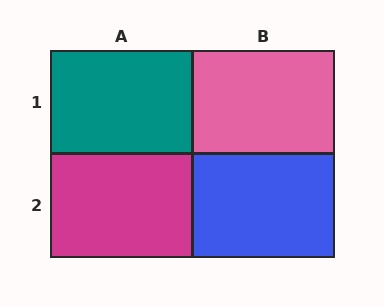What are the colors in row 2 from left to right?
Magenta, blue.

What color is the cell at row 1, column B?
Pink.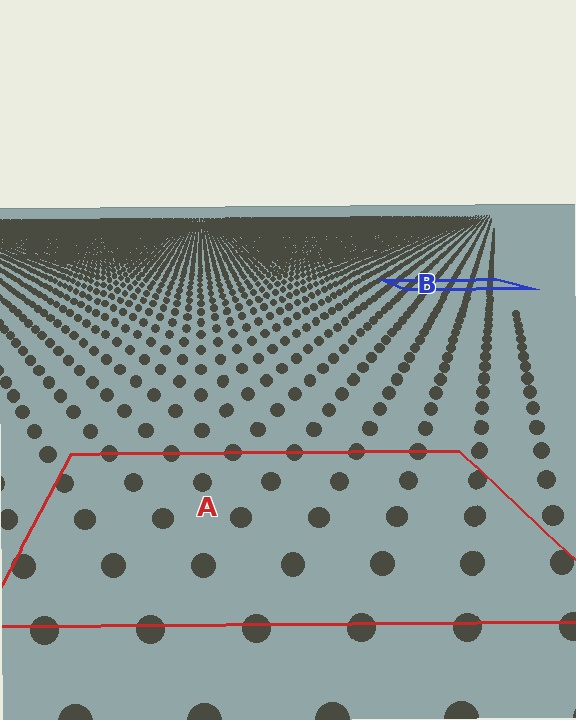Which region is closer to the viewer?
Region A is closer. The texture elements there are larger and more spread out.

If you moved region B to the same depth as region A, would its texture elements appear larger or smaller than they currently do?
They would appear larger. At a closer depth, the same texture elements are projected at a bigger on-screen size.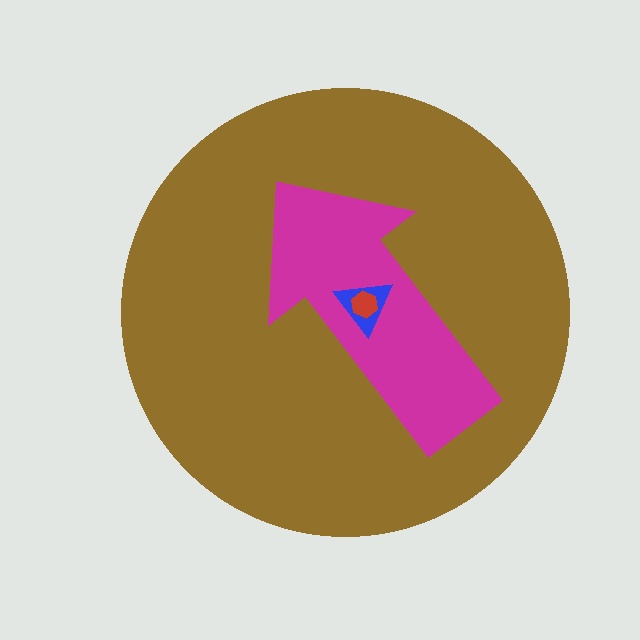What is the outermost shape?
The brown circle.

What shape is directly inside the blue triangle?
The red hexagon.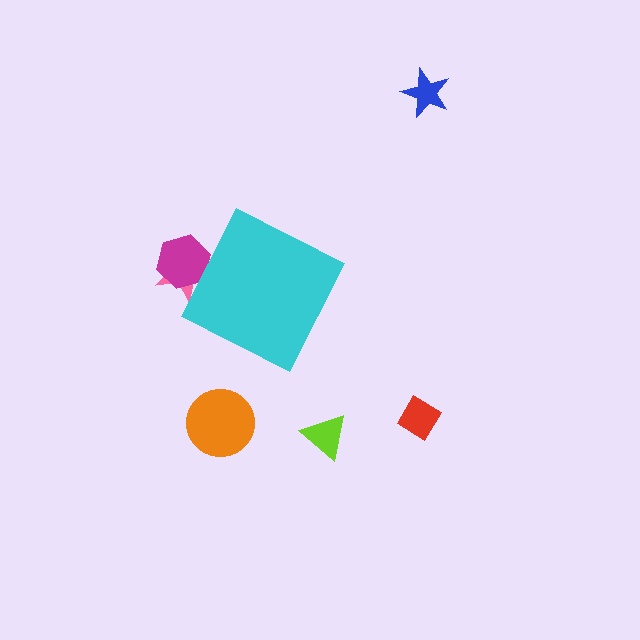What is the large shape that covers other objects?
A cyan diamond.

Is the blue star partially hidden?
No, the blue star is fully visible.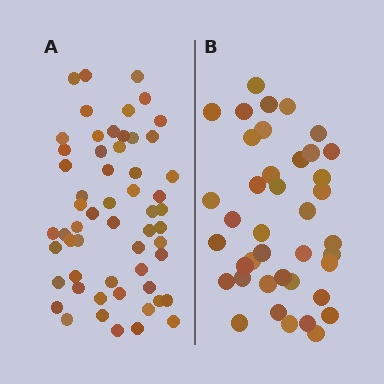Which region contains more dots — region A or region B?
Region A (the left region) has more dots.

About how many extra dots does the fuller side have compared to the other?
Region A has approximately 15 more dots than region B.